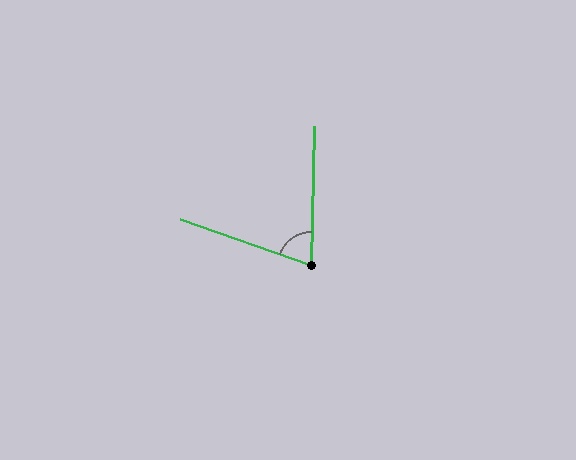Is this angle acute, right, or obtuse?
It is acute.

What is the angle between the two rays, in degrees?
Approximately 71 degrees.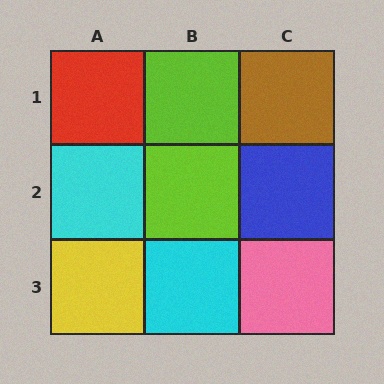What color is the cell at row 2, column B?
Lime.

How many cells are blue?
1 cell is blue.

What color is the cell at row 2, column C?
Blue.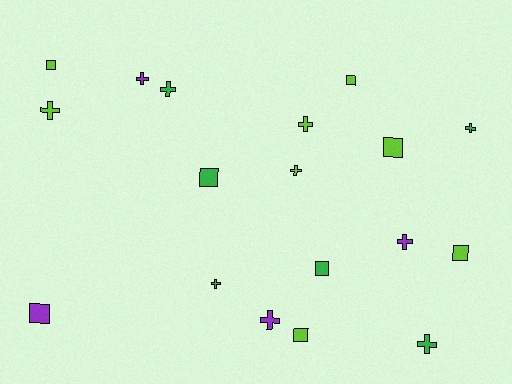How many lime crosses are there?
There are 3 lime crosses.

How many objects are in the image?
There are 18 objects.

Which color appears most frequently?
Lime, with 8 objects.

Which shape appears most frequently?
Cross, with 10 objects.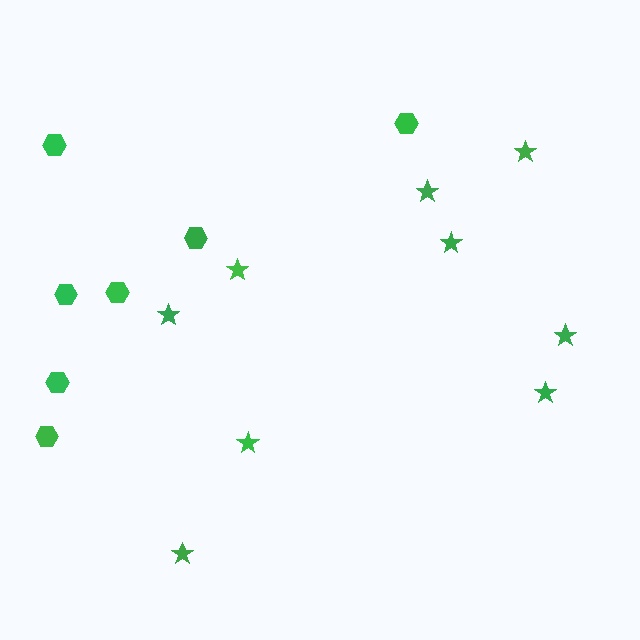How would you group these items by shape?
There are 2 groups: one group of stars (9) and one group of hexagons (7).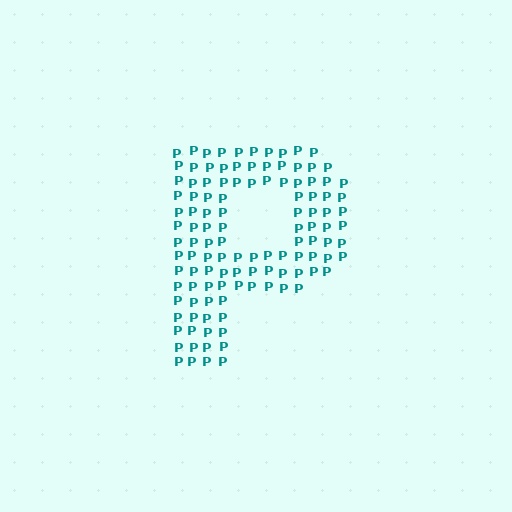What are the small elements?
The small elements are letter P's.